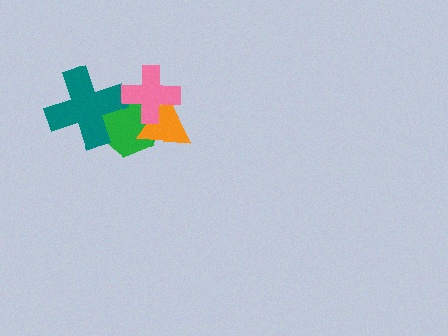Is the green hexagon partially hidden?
Yes, it is partially covered by another shape.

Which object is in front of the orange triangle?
The pink cross is in front of the orange triangle.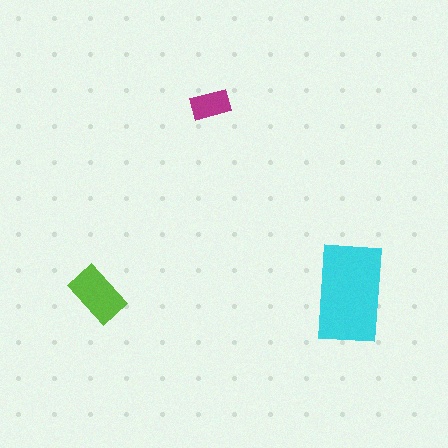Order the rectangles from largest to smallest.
the cyan one, the lime one, the magenta one.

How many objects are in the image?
There are 3 objects in the image.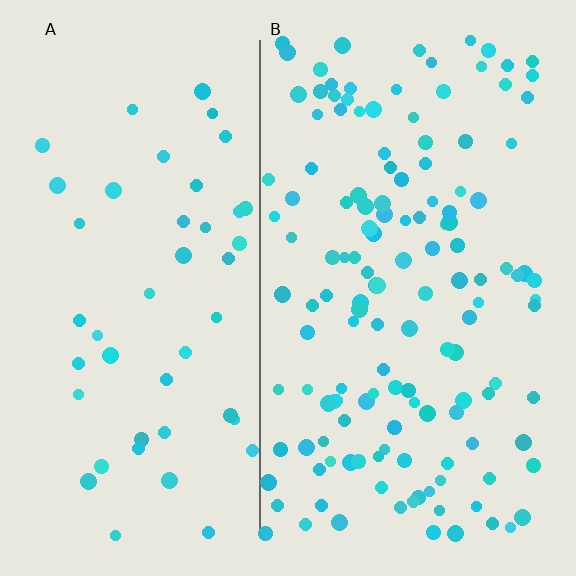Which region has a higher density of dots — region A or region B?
B (the right).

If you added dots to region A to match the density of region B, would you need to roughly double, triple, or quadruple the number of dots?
Approximately triple.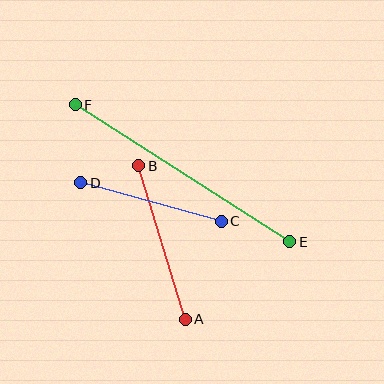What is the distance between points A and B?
The distance is approximately 161 pixels.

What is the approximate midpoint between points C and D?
The midpoint is at approximately (151, 202) pixels.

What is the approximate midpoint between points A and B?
The midpoint is at approximately (162, 242) pixels.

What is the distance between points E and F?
The distance is approximately 254 pixels.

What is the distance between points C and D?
The distance is approximately 146 pixels.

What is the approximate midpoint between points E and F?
The midpoint is at approximately (182, 173) pixels.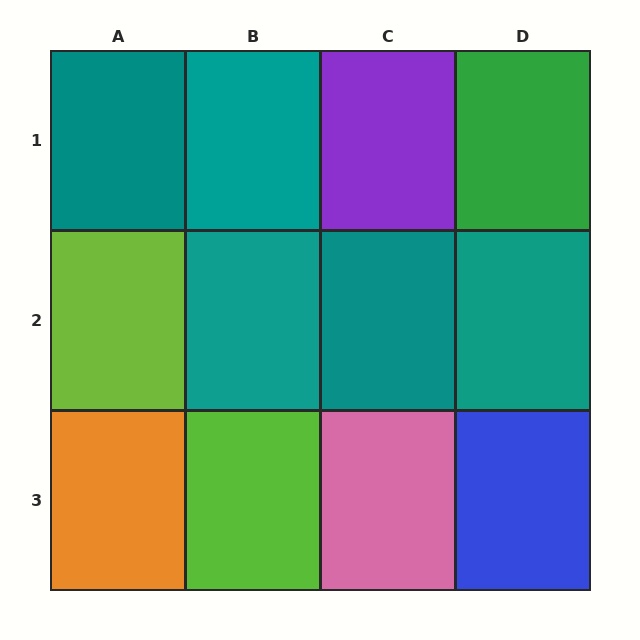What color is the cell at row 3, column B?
Lime.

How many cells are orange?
1 cell is orange.